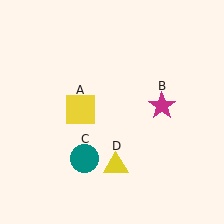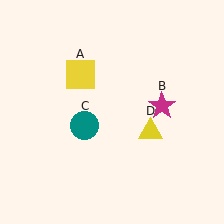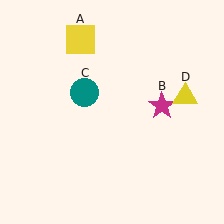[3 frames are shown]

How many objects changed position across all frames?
3 objects changed position: yellow square (object A), teal circle (object C), yellow triangle (object D).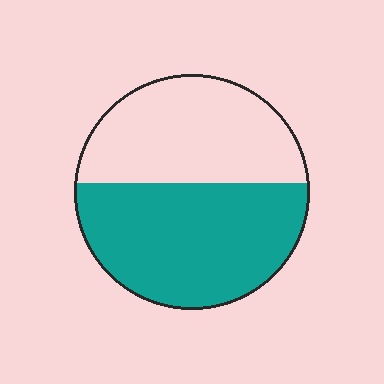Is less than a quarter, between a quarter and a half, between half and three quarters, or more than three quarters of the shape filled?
Between half and three quarters.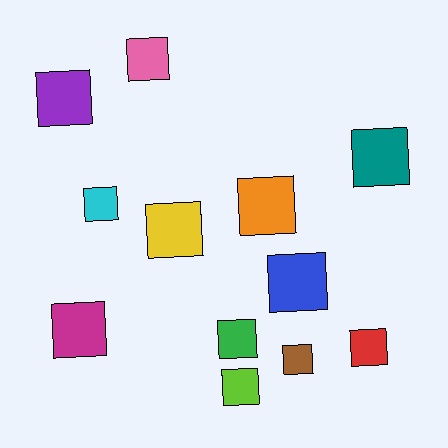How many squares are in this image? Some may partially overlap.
There are 12 squares.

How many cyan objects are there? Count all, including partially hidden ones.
There is 1 cyan object.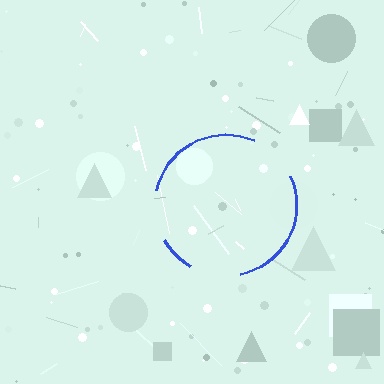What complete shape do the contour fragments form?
The contour fragments form a circle.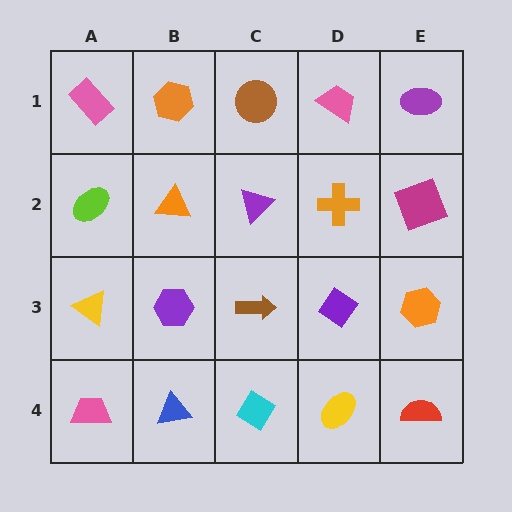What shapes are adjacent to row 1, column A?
A lime ellipse (row 2, column A), an orange hexagon (row 1, column B).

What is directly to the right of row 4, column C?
A yellow ellipse.